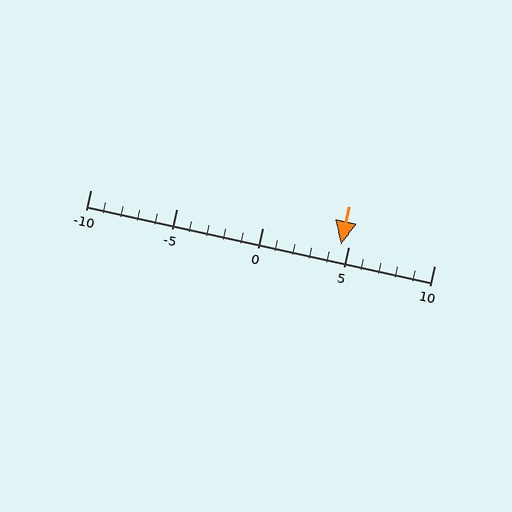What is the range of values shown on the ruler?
The ruler shows values from -10 to 10.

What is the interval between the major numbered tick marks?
The major tick marks are spaced 5 units apart.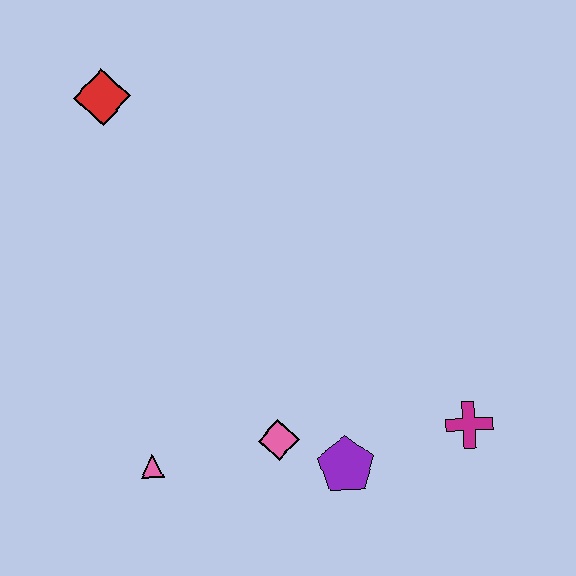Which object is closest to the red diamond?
The pink triangle is closest to the red diamond.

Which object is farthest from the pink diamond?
The red diamond is farthest from the pink diamond.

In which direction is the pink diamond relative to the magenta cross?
The pink diamond is to the left of the magenta cross.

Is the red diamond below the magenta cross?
No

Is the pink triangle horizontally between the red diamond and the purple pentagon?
Yes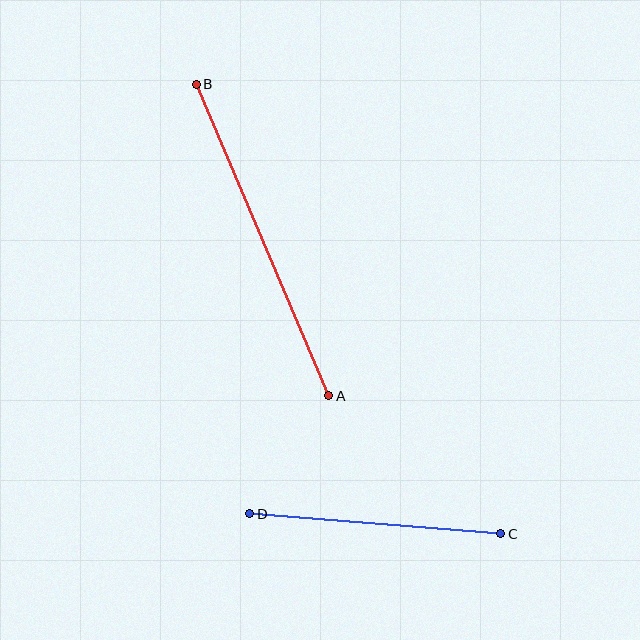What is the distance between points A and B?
The distance is approximately 338 pixels.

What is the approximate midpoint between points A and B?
The midpoint is at approximately (263, 240) pixels.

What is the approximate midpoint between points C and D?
The midpoint is at approximately (375, 524) pixels.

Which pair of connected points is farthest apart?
Points A and B are farthest apart.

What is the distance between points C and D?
The distance is approximately 252 pixels.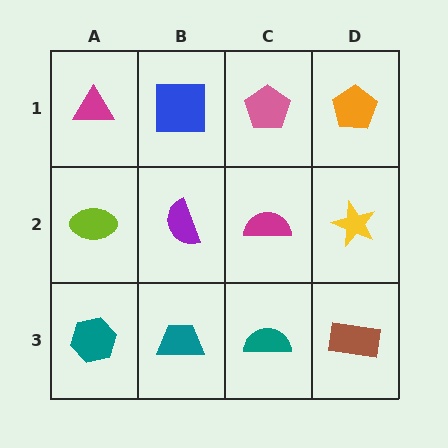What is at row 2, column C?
A magenta semicircle.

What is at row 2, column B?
A purple semicircle.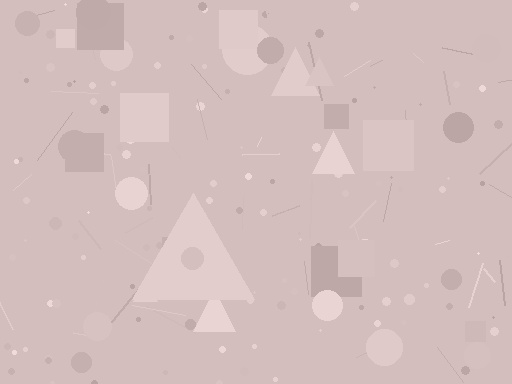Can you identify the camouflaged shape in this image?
The camouflaged shape is a triangle.